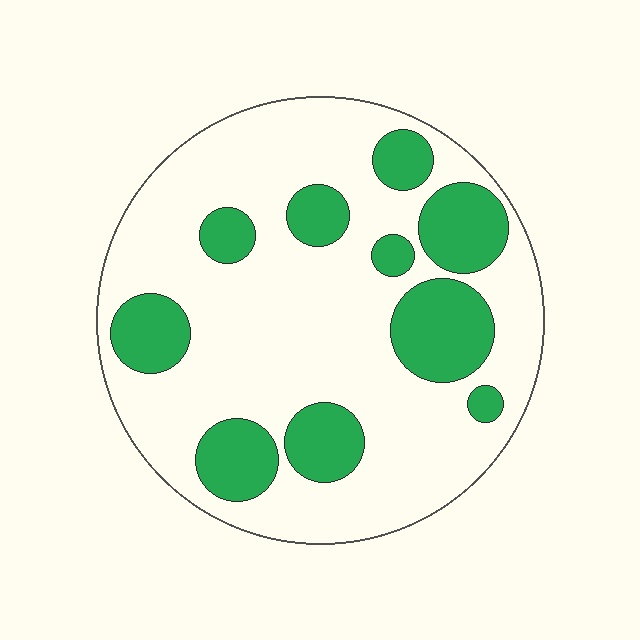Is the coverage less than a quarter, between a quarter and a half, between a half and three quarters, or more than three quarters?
Between a quarter and a half.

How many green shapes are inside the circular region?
10.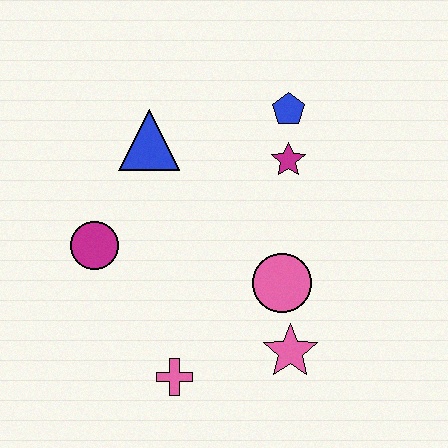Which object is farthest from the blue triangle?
The pink star is farthest from the blue triangle.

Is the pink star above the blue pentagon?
No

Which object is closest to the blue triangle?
The magenta circle is closest to the blue triangle.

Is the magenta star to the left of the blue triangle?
No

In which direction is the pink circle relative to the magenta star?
The pink circle is below the magenta star.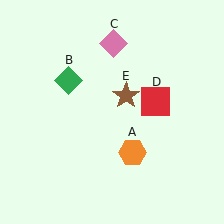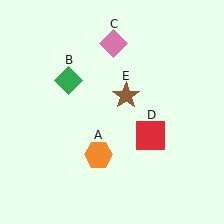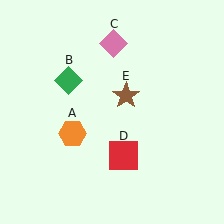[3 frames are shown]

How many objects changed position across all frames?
2 objects changed position: orange hexagon (object A), red square (object D).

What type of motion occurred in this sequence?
The orange hexagon (object A), red square (object D) rotated clockwise around the center of the scene.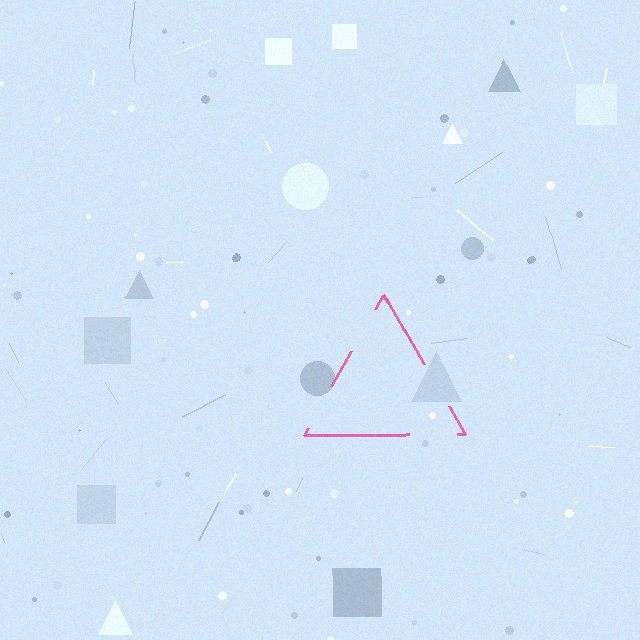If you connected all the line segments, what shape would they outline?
They would outline a triangle.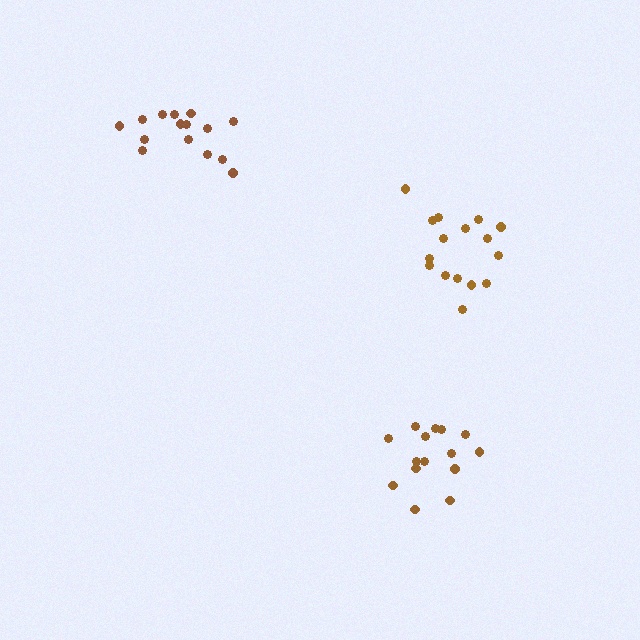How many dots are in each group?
Group 1: 15 dots, Group 2: 16 dots, Group 3: 15 dots (46 total).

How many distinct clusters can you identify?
There are 3 distinct clusters.